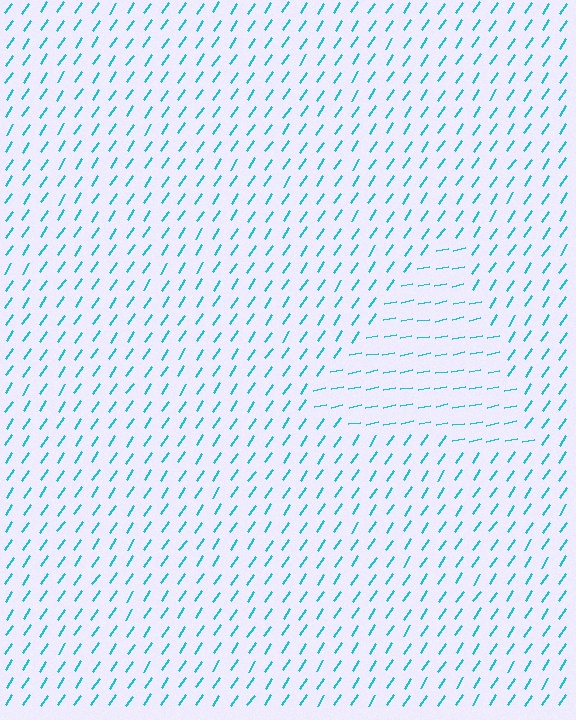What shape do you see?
I see a triangle.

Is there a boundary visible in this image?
Yes, there is a texture boundary formed by a change in line orientation.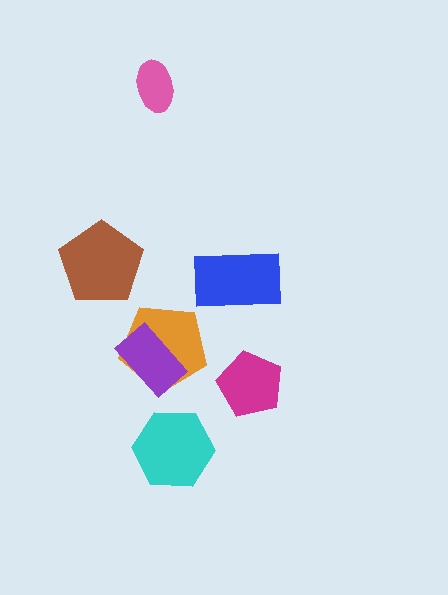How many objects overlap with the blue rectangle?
0 objects overlap with the blue rectangle.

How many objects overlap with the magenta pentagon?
0 objects overlap with the magenta pentagon.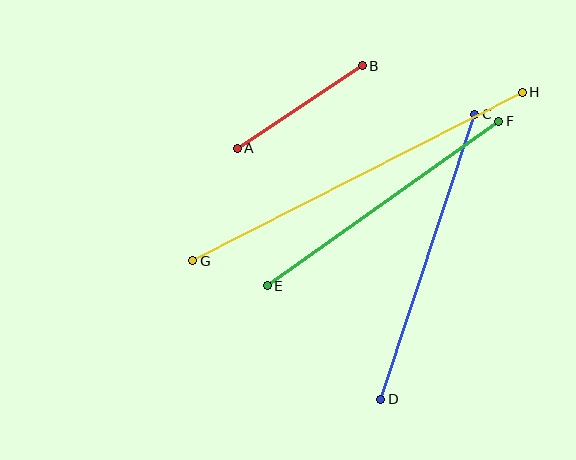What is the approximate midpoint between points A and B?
The midpoint is at approximately (300, 107) pixels.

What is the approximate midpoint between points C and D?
The midpoint is at approximately (428, 257) pixels.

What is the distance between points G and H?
The distance is approximately 370 pixels.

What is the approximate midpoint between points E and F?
The midpoint is at approximately (383, 204) pixels.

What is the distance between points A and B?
The distance is approximately 150 pixels.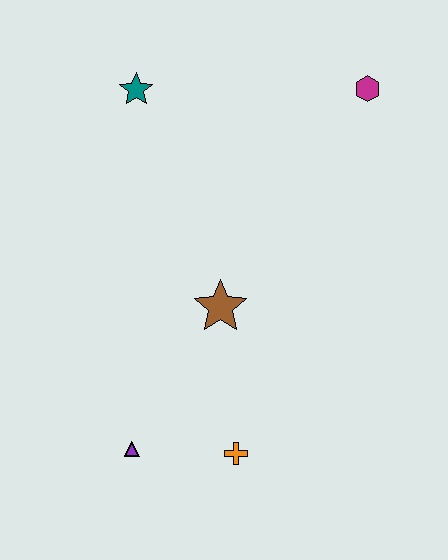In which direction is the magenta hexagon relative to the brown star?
The magenta hexagon is above the brown star.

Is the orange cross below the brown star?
Yes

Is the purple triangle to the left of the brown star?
Yes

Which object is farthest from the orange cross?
The magenta hexagon is farthest from the orange cross.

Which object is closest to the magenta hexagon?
The teal star is closest to the magenta hexagon.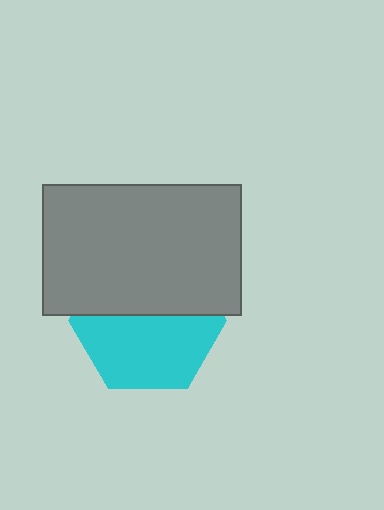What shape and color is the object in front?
The object in front is a gray rectangle.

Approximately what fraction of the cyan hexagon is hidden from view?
Roughly 45% of the cyan hexagon is hidden behind the gray rectangle.